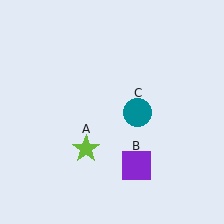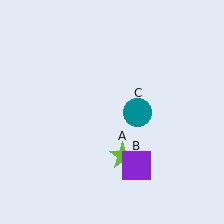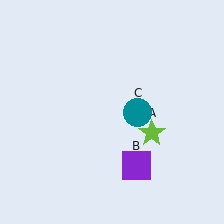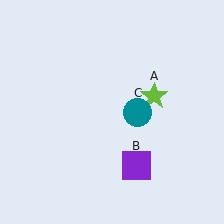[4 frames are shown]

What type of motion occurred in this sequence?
The lime star (object A) rotated counterclockwise around the center of the scene.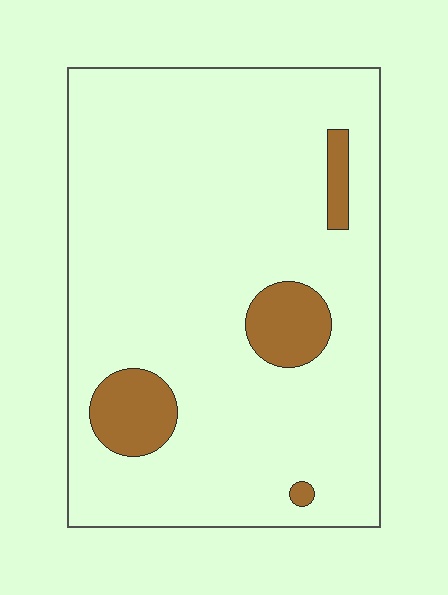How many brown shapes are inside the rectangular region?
4.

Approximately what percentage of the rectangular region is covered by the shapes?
Approximately 10%.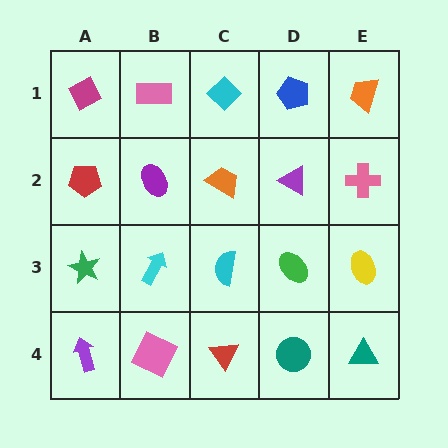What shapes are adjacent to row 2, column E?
An orange trapezoid (row 1, column E), a yellow ellipse (row 3, column E), a purple triangle (row 2, column D).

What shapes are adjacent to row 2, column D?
A blue pentagon (row 1, column D), a green ellipse (row 3, column D), an orange trapezoid (row 2, column C), a pink cross (row 2, column E).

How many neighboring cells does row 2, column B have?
4.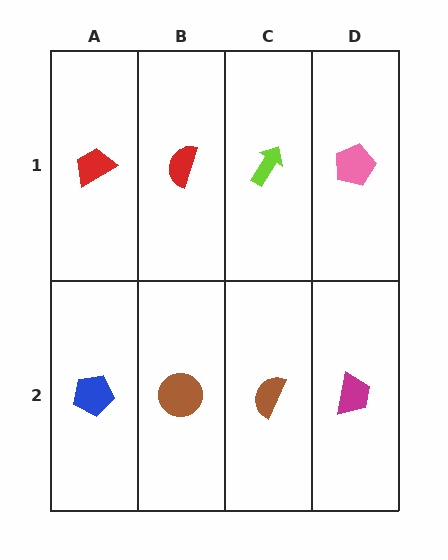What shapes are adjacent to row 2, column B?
A red semicircle (row 1, column B), a blue pentagon (row 2, column A), a brown semicircle (row 2, column C).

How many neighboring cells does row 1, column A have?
2.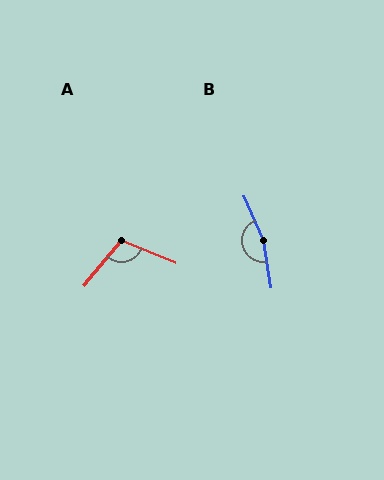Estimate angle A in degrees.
Approximately 107 degrees.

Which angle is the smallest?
A, at approximately 107 degrees.